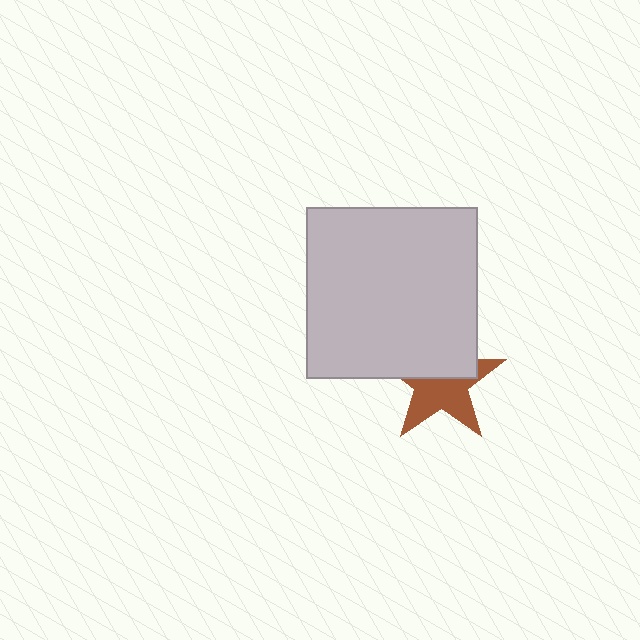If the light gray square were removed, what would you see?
You would see the complete brown star.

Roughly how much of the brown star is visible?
About half of it is visible (roughly 54%).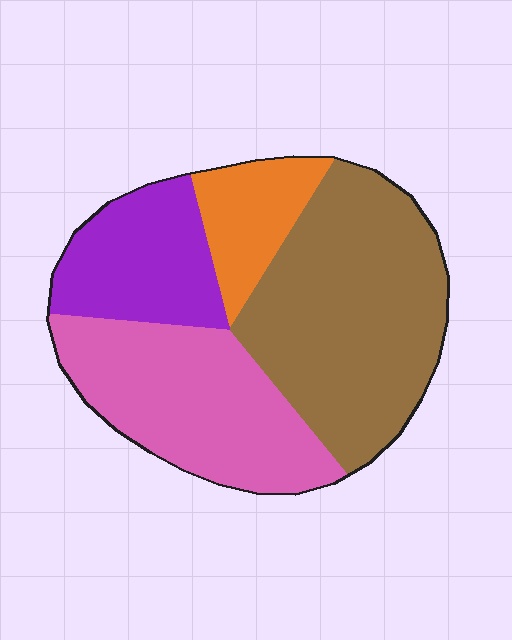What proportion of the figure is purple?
Purple covers around 20% of the figure.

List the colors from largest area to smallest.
From largest to smallest: brown, pink, purple, orange.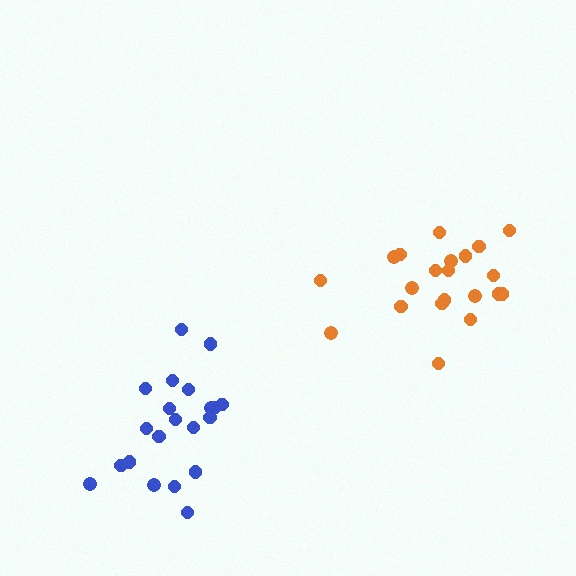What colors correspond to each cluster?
The clusters are colored: blue, orange.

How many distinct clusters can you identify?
There are 2 distinct clusters.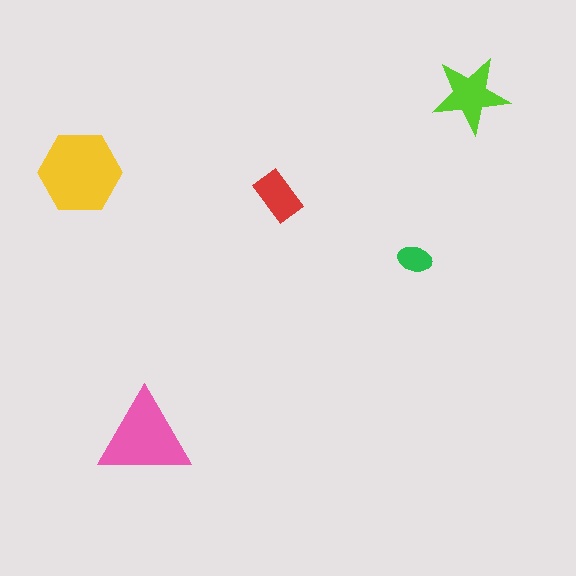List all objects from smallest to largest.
The green ellipse, the red rectangle, the lime star, the pink triangle, the yellow hexagon.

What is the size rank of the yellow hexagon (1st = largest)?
1st.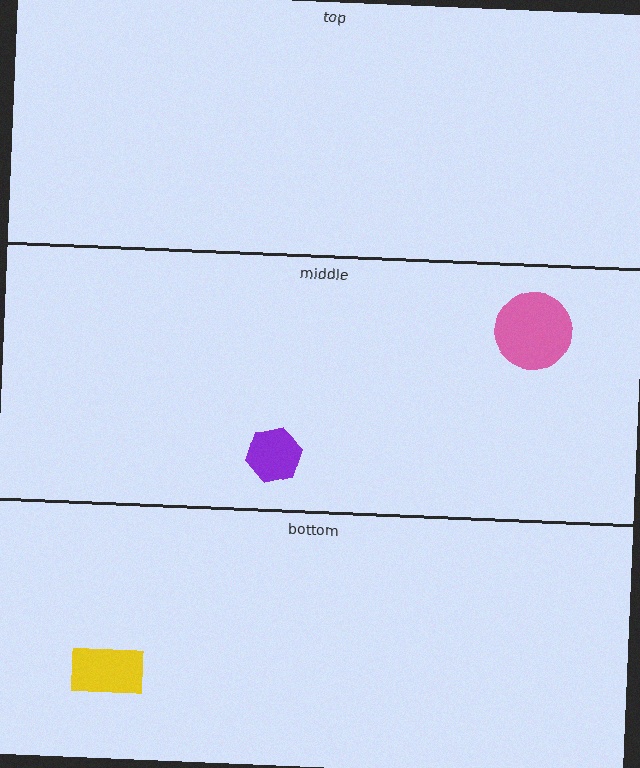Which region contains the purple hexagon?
The middle region.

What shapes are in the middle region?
The pink circle, the purple hexagon.